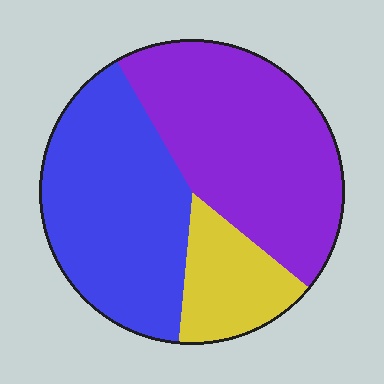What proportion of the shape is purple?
Purple covers roughly 45% of the shape.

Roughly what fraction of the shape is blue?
Blue covers around 40% of the shape.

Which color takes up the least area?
Yellow, at roughly 15%.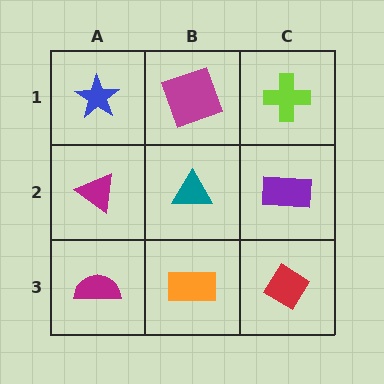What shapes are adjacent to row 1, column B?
A teal triangle (row 2, column B), a blue star (row 1, column A), a lime cross (row 1, column C).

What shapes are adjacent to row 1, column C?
A purple rectangle (row 2, column C), a magenta square (row 1, column B).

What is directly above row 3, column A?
A magenta triangle.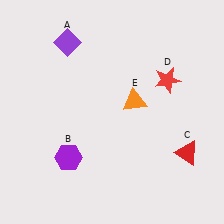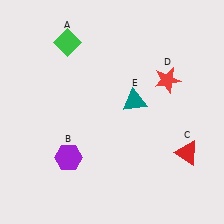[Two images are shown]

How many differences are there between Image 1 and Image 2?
There are 2 differences between the two images.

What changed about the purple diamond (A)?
In Image 1, A is purple. In Image 2, it changed to green.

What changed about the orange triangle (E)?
In Image 1, E is orange. In Image 2, it changed to teal.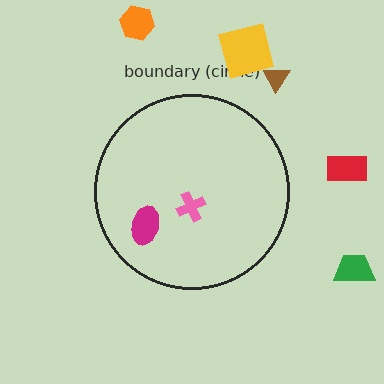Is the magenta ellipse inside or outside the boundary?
Inside.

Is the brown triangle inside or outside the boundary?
Outside.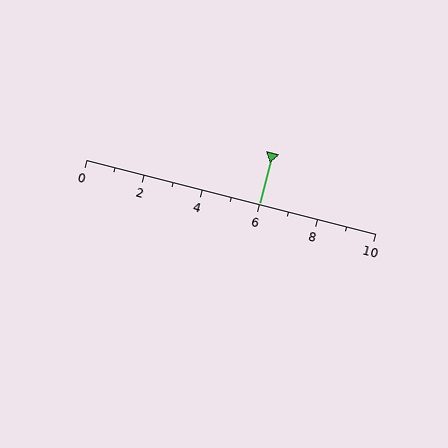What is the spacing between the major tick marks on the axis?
The major ticks are spaced 2 apart.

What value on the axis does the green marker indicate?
The marker indicates approximately 6.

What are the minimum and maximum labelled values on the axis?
The axis runs from 0 to 10.